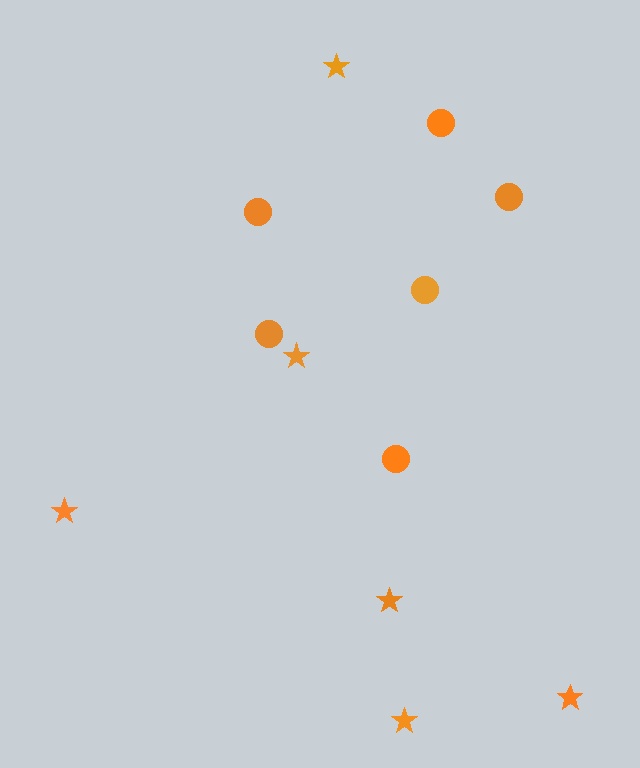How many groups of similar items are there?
There are 2 groups: one group of circles (6) and one group of stars (6).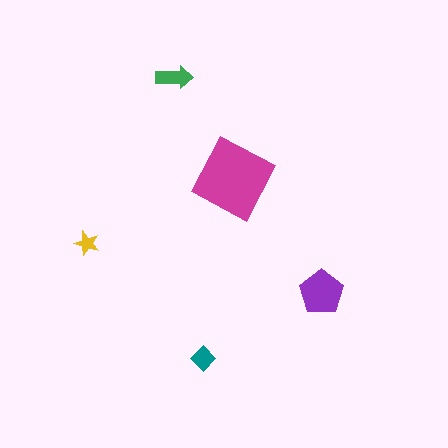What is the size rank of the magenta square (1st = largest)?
1st.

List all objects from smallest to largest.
The yellow star, the teal diamond, the green arrow, the purple pentagon, the magenta square.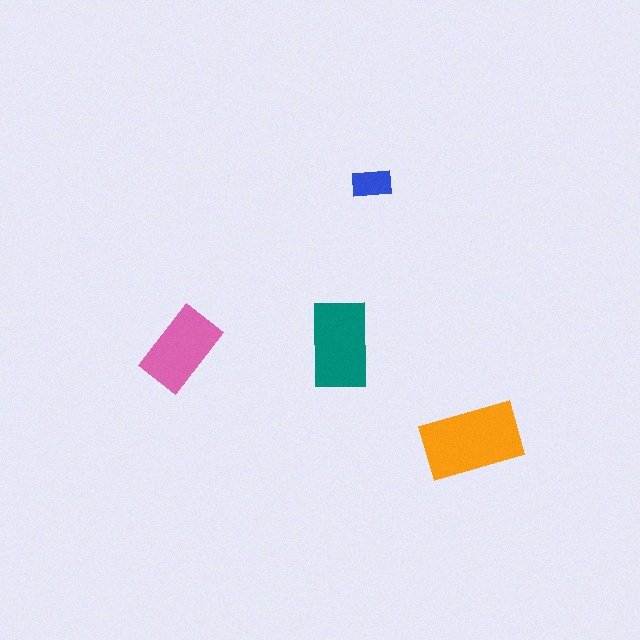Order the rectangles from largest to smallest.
the orange one, the teal one, the pink one, the blue one.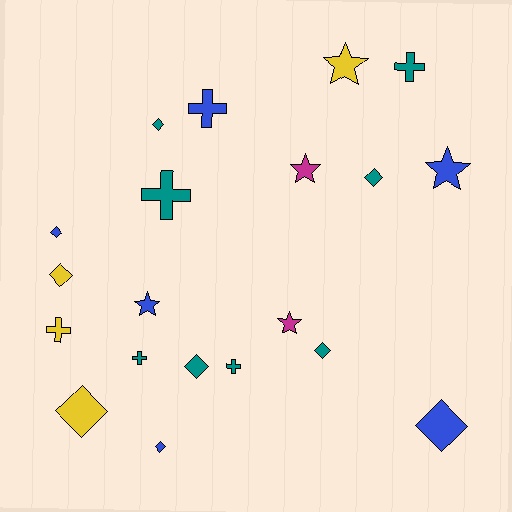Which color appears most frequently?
Teal, with 8 objects.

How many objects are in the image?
There are 20 objects.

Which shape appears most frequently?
Diamond, with 9 objects.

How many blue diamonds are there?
There are 3 blue diamonds.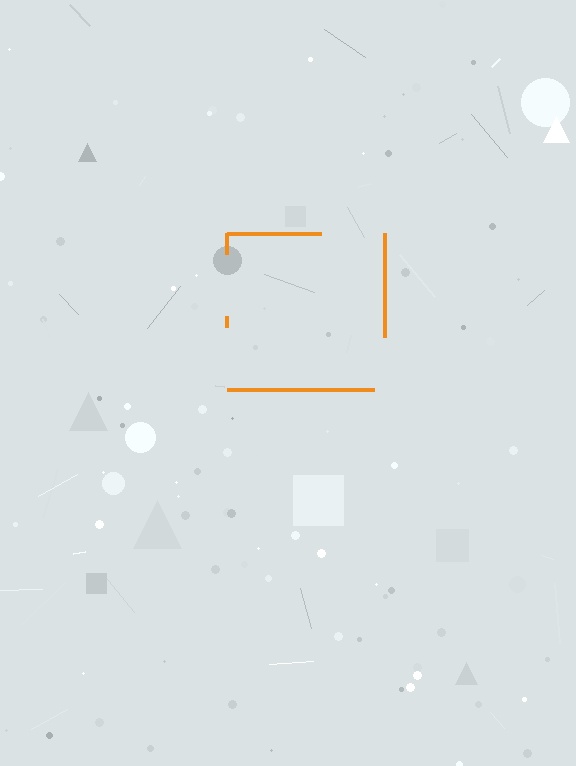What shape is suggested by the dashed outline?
The dashed outline suggests a square.